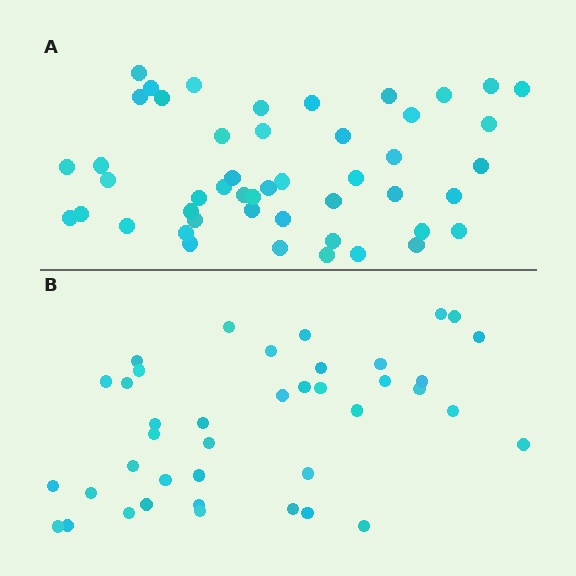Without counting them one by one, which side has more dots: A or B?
Region A (the top region) has more dots.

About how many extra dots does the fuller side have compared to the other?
Region A has roughly 8 or so more dots than region B.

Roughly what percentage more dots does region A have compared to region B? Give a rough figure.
About 20% more.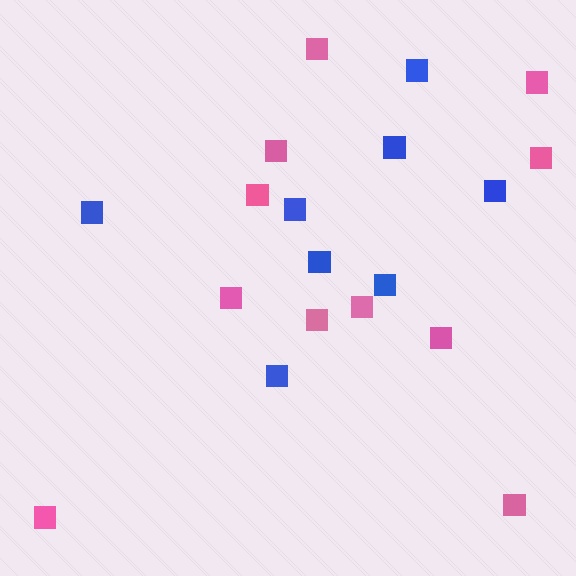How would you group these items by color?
There are 2 groups: one group of pink squares (11) and one group of blue squares (8).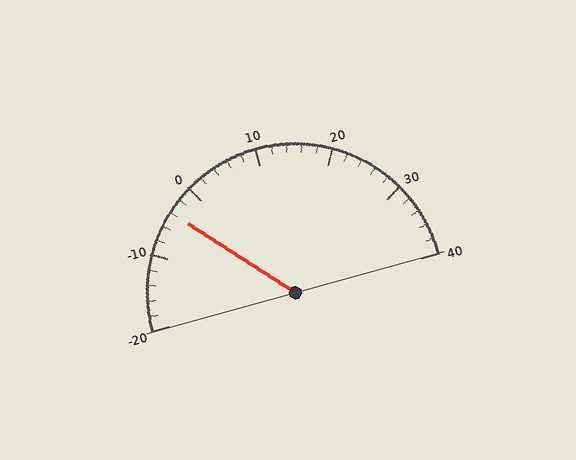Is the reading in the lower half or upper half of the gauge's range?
The reading is in the lower half of the range (-20 to 40).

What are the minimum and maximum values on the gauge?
The gauge ranges from -20 to 40.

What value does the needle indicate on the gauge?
The needle indicates approximately -4.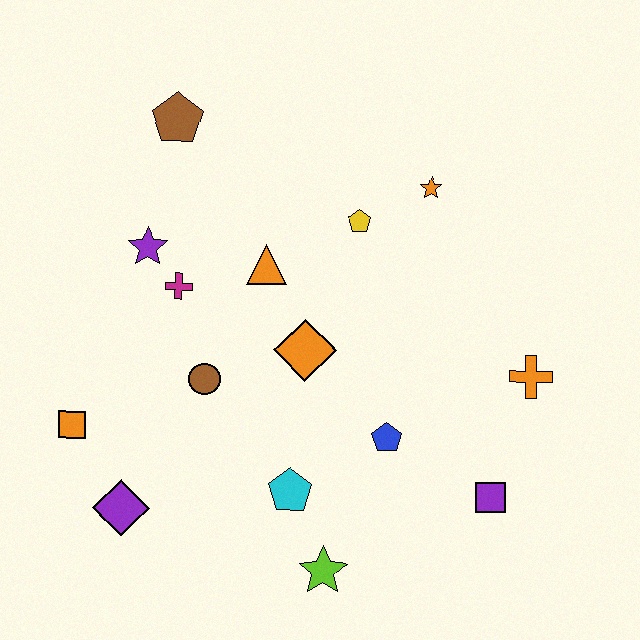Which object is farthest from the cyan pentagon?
The brown pentagon is farthest from the cyan pentagon.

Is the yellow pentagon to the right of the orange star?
No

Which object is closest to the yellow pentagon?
The orange star is closest to the yellow pentagon.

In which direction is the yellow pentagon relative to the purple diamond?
The yellow pentagon is above the purple diamond.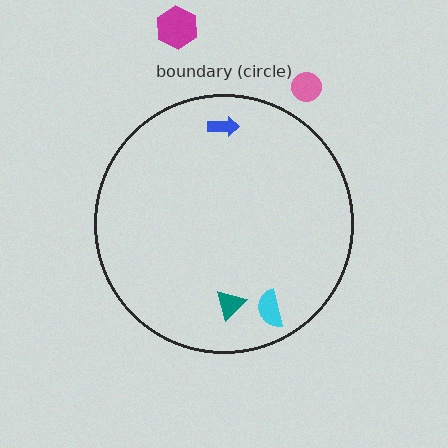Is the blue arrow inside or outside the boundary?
Inside.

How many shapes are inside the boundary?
3 inside, 2 outside.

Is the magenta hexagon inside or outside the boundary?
Outside.